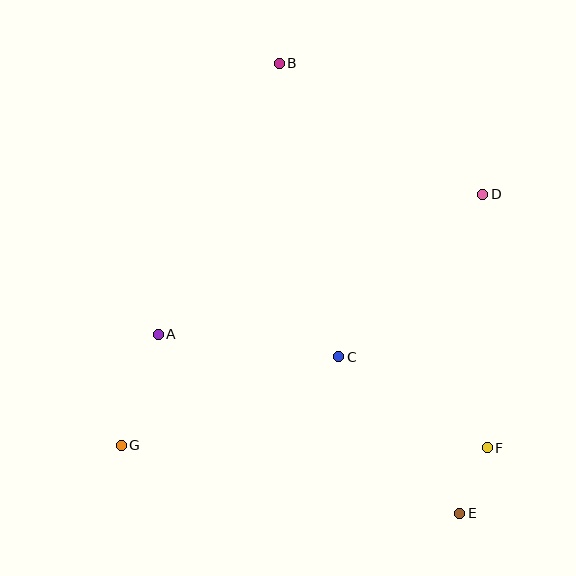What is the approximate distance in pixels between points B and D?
The distance between B and D is approximately 242 pixels.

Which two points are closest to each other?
Points E and F are closest to each other.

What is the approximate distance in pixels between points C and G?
The distance between C and G is approximately 235 pixels.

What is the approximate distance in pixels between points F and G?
The distance between F and G is approximately 366 pixels.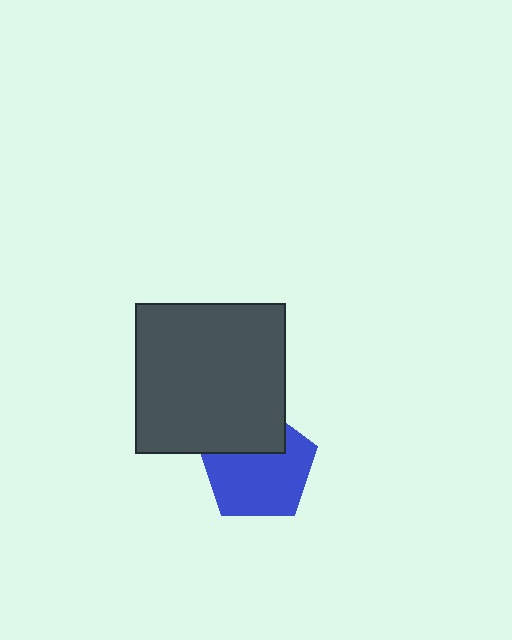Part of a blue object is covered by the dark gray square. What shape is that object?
It is a pentagon.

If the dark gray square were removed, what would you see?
You would see the complete blue pentagon.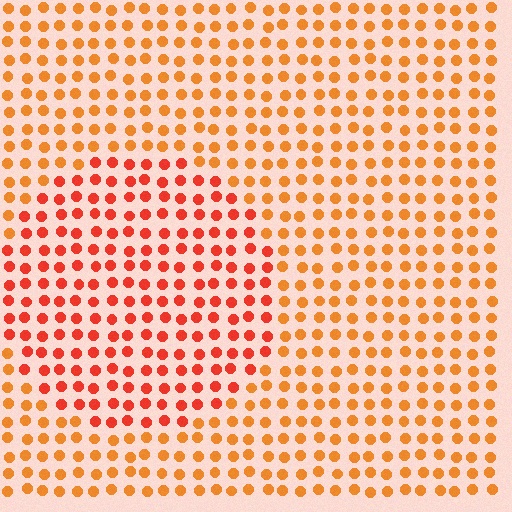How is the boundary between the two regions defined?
The boundary is defined purely by a slight shift in hue (about 25 degrees). Spacing, size, and orientation are identical on both sides.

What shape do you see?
I see a circle.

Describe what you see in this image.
The image is filled with small orange elements in a uniform arrangement. A circle-shaped region is visible where the elements are tinted to a slightly different hue, forming a subtle color boundary.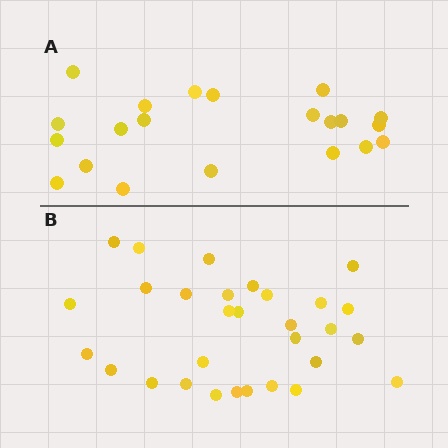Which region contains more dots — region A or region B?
Region B (the bottom region) has more dots.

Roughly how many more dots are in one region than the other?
Region B has roughly 8 or so more dots than region A.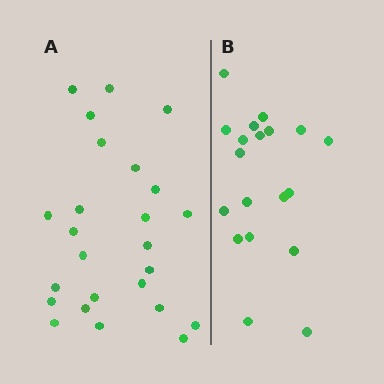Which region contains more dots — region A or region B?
Region A (the left region) has more dots.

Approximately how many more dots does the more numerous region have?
Region A has about 6 more dots than region B.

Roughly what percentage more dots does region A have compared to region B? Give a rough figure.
About 30% more.